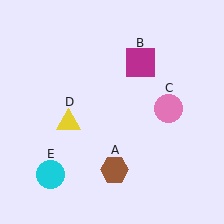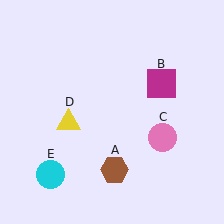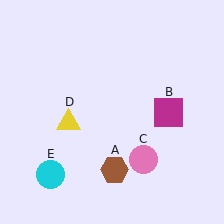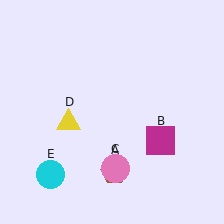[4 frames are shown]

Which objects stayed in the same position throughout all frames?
Brown hexagon (object A) and yellow triangle (object D) and cyan circle (object E) remained stationary.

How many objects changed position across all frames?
2 objects changed position: magenta square (object B), pink circle (object C).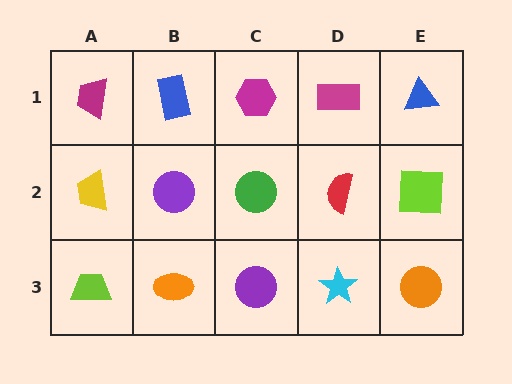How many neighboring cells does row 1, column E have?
2.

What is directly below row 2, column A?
A lime trapezoid.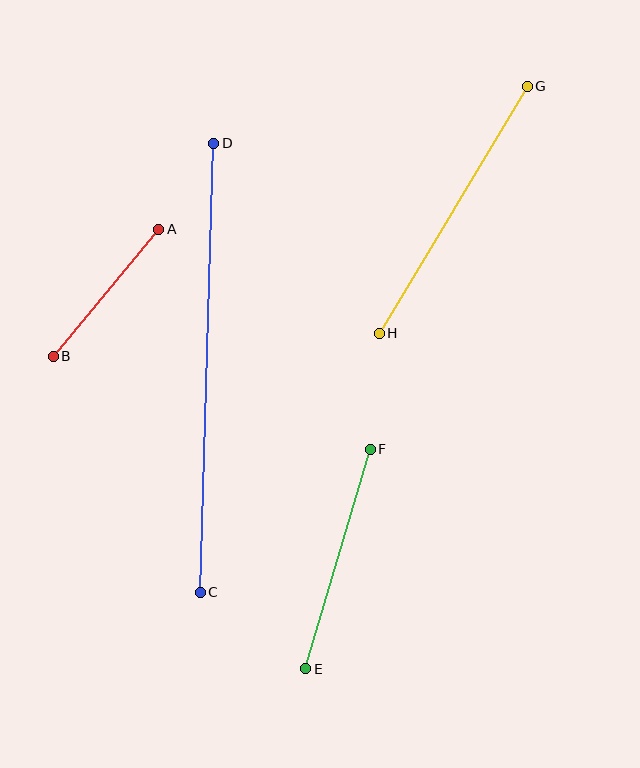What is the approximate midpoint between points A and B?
The midpoint is at approximately (106, 293) pixels.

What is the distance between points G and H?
The distance is approximately 288 pixels.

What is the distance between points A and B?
The distance is approximately 165 pixels.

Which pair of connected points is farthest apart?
Points C and D are farthest apart.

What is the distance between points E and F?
The distance is approximately 229 pixels.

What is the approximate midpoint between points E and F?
The midpoint is at approximately (338, 559) pixels.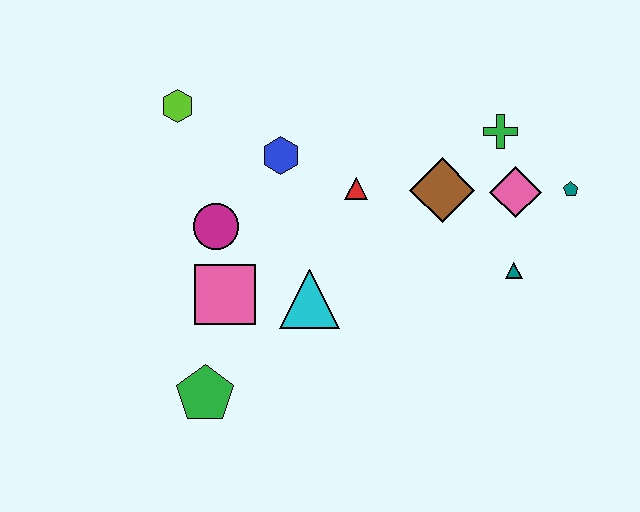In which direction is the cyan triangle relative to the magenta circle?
The cyan triangle is to the right of the magenta circle.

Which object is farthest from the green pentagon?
The teal pentagon is farthest from the green pentagon.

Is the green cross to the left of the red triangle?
No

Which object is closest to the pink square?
The magenta circle is closest to the pink square.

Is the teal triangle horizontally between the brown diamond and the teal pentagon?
Yes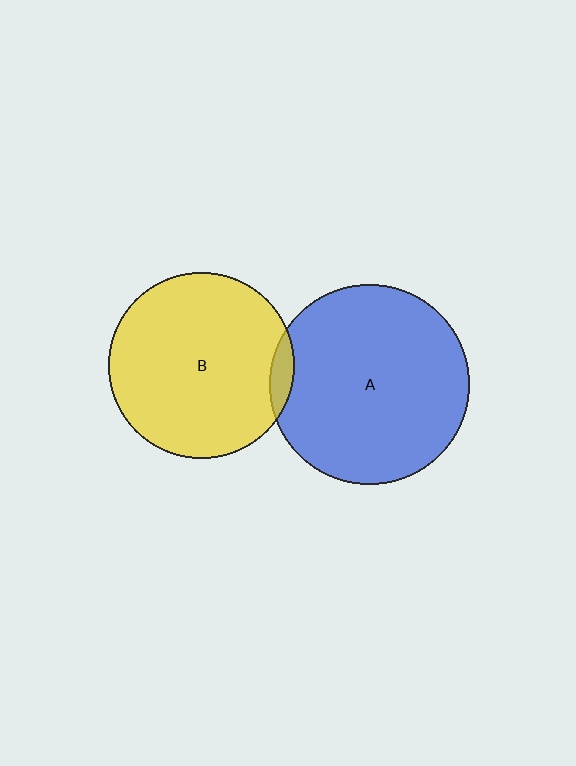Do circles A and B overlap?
Yes.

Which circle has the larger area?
Circle A (blue).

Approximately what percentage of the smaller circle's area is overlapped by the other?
Approximately 5%.